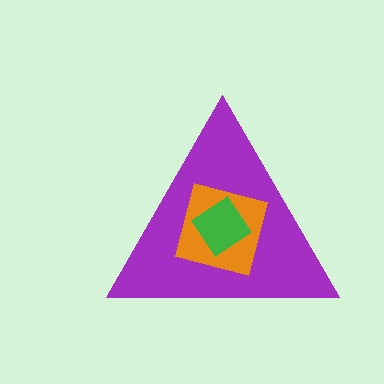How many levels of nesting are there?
3.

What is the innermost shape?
The green diamond.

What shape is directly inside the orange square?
The green diamond.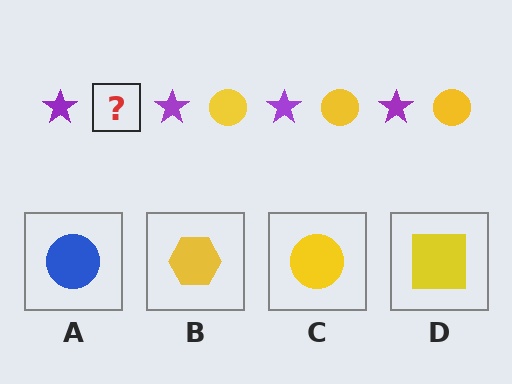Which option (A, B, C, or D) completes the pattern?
C.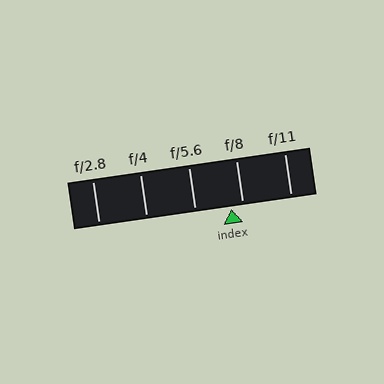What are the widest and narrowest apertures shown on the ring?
The widest aperture shown is f/2.8 and the narrowest is f/11.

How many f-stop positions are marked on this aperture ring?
There are 5 f-stop positions marked.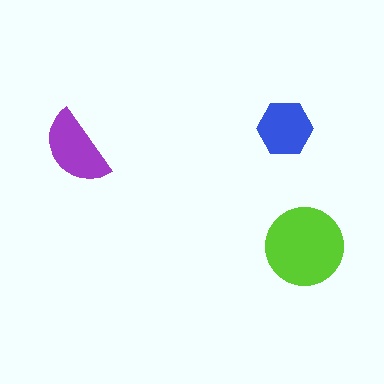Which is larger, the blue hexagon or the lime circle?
The lime circle.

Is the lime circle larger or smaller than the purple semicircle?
Larger.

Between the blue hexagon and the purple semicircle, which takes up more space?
The purple semicircle.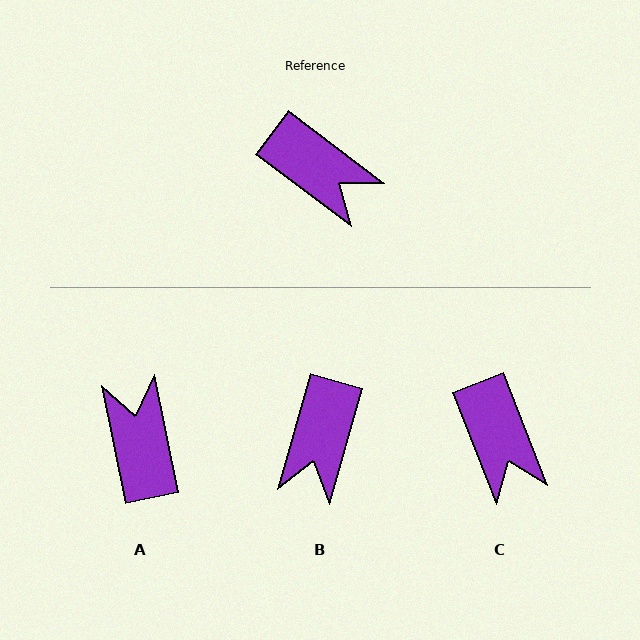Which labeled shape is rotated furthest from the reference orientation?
A, about 139 degrees away.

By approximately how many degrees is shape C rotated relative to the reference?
Approximately 32 degrees clockwise.